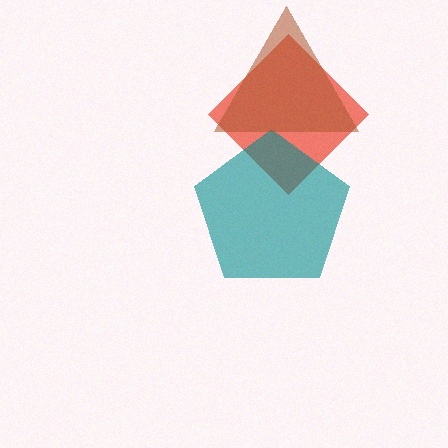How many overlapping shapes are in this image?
There are 3 overlapping shapes in the image.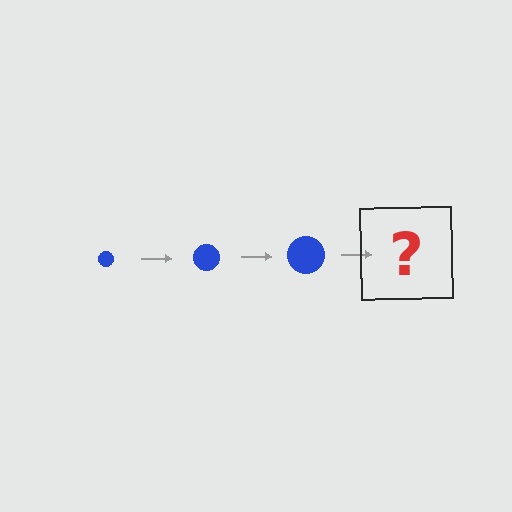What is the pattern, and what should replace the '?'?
The pattern is that the circle gets progressively larger each step. The '?' should be a blue circle, larger than the previous one.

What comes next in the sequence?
The next element should be a blue circle, larger than the previous one.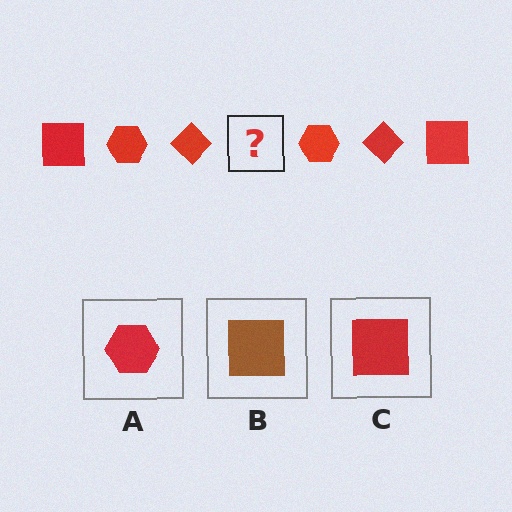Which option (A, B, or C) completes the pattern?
C.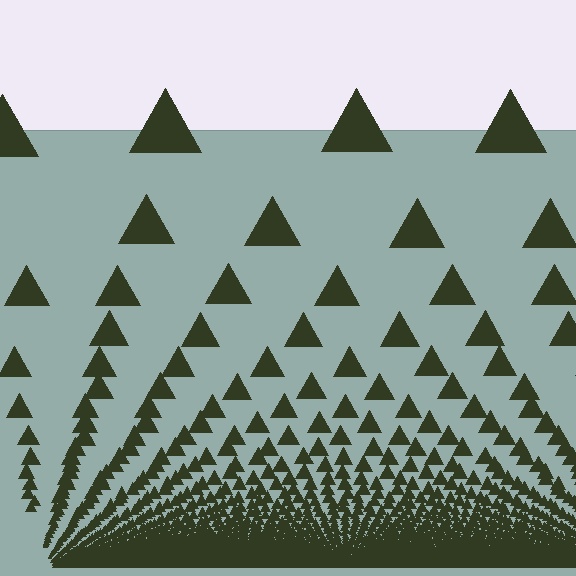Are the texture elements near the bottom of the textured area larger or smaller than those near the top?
Smaller. The gradient is inverted — elements near the bottom are smaller and denser.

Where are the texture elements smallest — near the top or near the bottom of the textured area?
Near the bottom.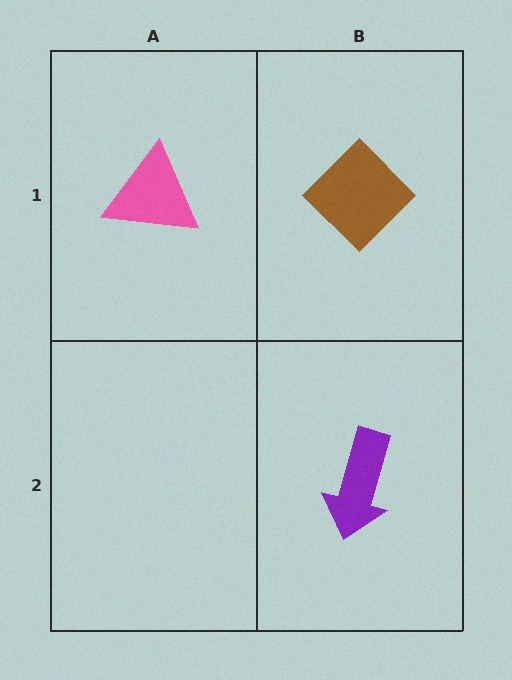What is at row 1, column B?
A brown diamond.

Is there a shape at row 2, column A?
No, that cell is empty.